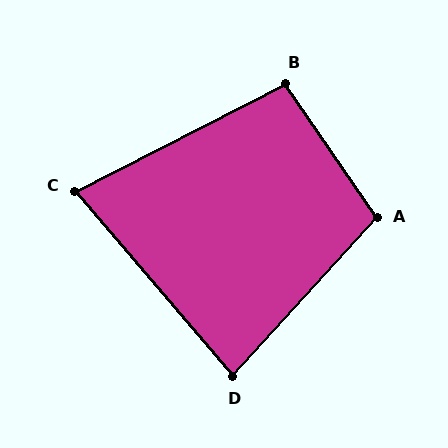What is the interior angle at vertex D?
Approximately 83 degrees (acute).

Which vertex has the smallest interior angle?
C, at approximately 77 degrees.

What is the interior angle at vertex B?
Approximately 97 degrees (obtuse).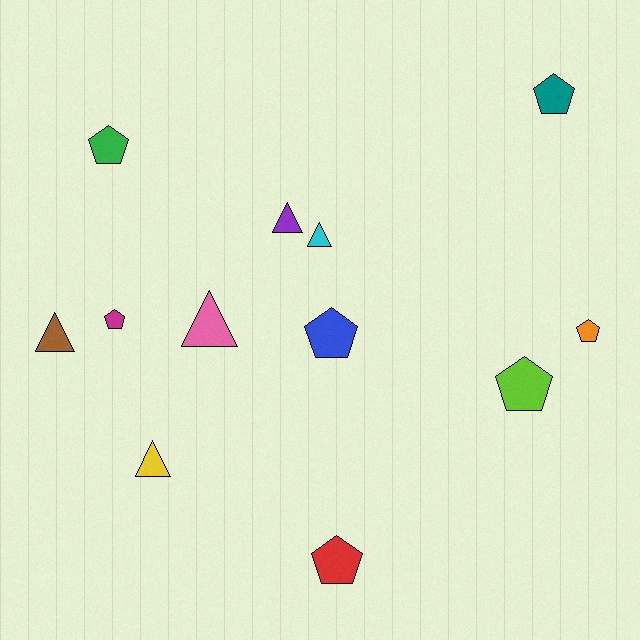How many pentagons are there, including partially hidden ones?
There are 7 pentagons.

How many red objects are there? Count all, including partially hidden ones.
There is 1 red object.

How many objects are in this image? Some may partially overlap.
There are 12 objects.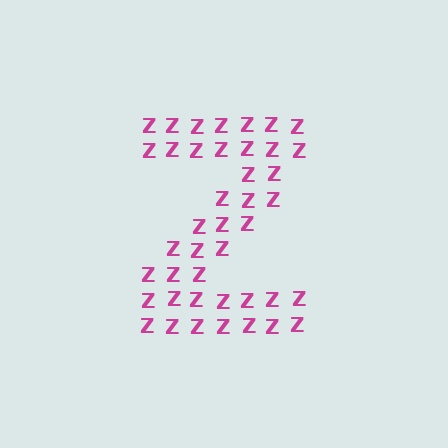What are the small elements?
The small elements are letter Z's.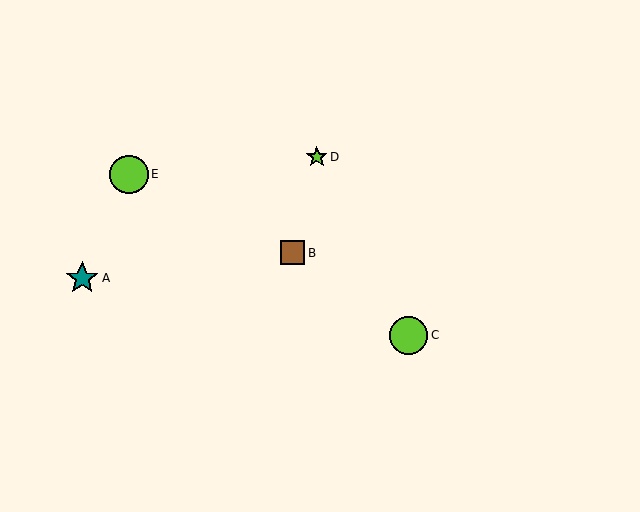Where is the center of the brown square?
The center of the brown square is at (293, 253).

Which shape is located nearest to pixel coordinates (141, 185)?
The lime circle (labeled E) at (129, 174) is nearest to that location.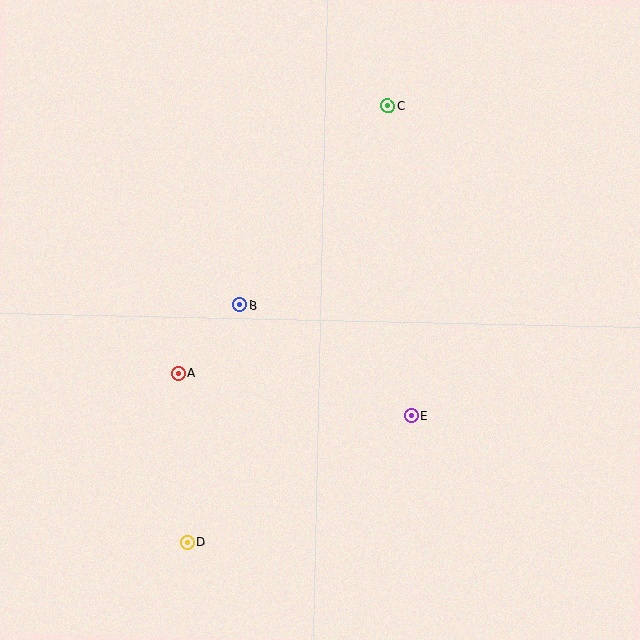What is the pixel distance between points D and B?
The distance between D and B is 243 pixels.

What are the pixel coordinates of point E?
Point E is at (411, 416).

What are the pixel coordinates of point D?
Point D is at (187, 542).